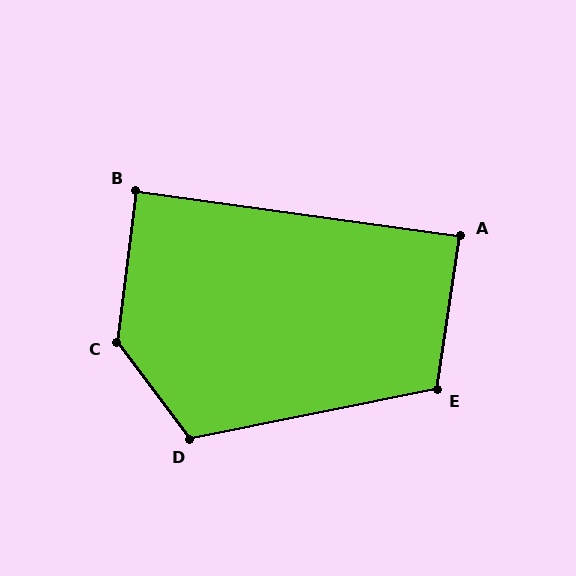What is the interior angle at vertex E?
Approximately 110 degrees (obtuse).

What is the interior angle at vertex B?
Approximately 90 degrees (approximately right).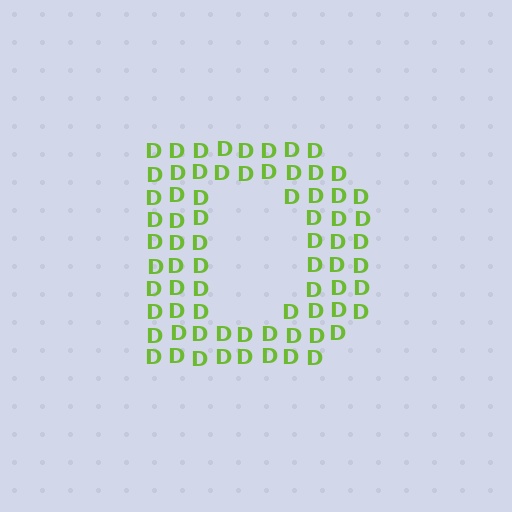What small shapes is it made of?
It is made of small letter D's.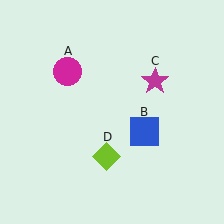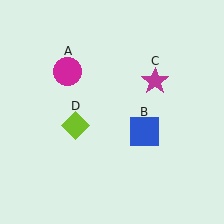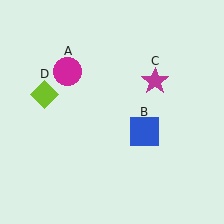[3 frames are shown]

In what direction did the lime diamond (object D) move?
The lime diamond (object D) moved up and to the left.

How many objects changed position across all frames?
1 object changed position: lime diamond (object D).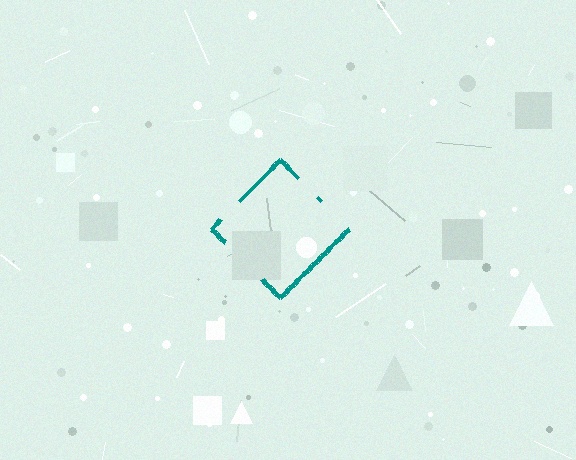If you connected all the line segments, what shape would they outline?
They would outline a diamond.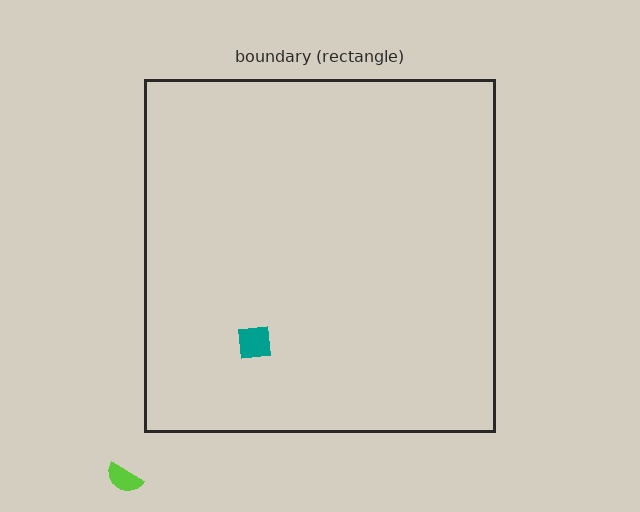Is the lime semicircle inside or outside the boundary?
Outside.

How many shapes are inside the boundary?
1 inside, 1 outside.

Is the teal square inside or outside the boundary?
Inside.